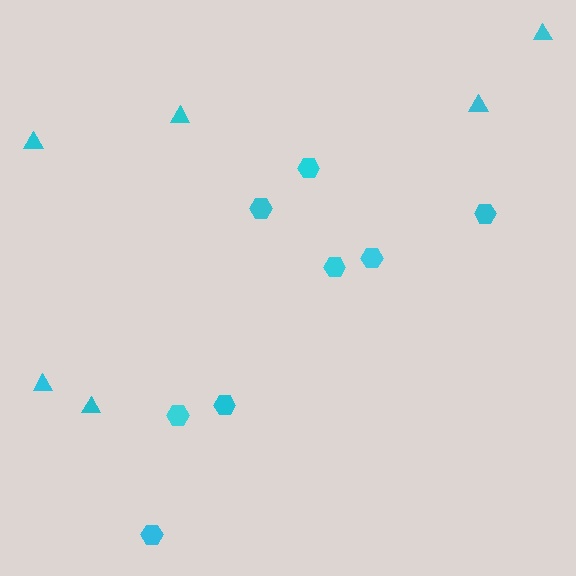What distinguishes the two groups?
There are 2 groups: one group of triangles (6) and one group of hexagons (8).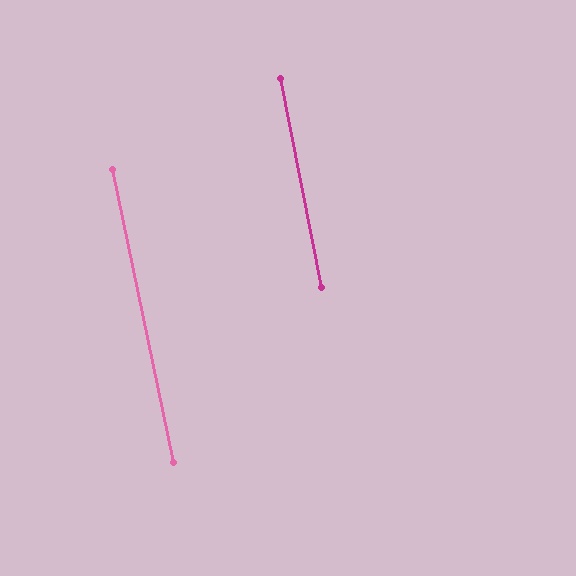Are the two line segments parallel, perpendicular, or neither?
Parallel — their directions differ by only 0.6°.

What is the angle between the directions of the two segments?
Approximately 1 degree.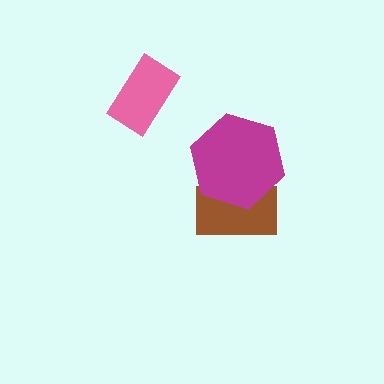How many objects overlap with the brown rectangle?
1 object overlaps with the brown rectangle.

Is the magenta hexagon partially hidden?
No, no other shape covers it.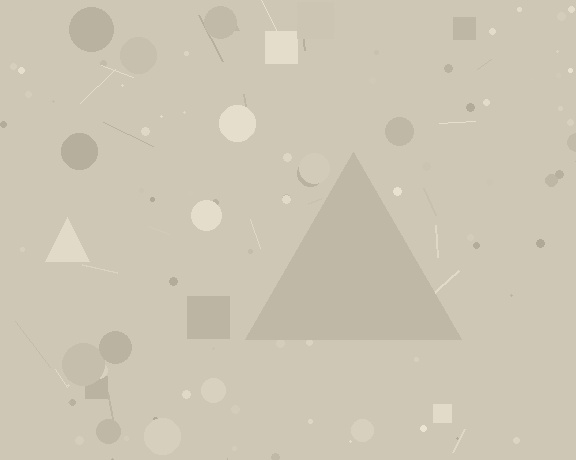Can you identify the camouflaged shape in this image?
The camouflaged shape is a triangle.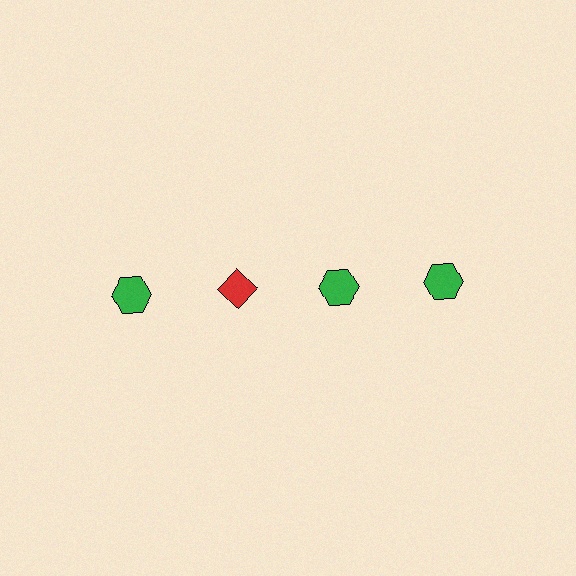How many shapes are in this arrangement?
There are 4 shapes arranged in a grid pattern.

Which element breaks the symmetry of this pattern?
The red diamond in the top row, second from left column breaks the symmetry. All other shapes are green hexagons.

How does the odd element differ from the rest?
It differs in both color (red instead of green) and shape (diamond instead of hexagon).